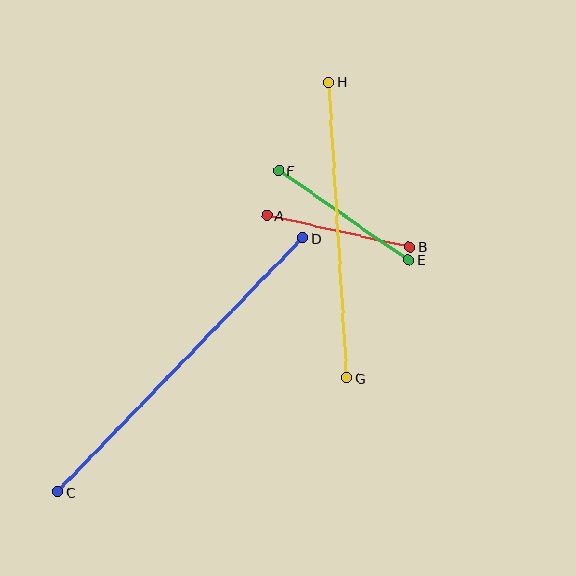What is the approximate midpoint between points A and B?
The midpoint is at approximately (338, 231) pixels.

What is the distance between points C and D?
The distance is approximately 354 pixels.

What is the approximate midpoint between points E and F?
The midpoint is at approximately (343, 215) pixels.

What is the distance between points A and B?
The distance is approximately 147 pixels.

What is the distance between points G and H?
The distance is approximately 297 pixels.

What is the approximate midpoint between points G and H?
The midpoint is at approximately (338, 230) pixels.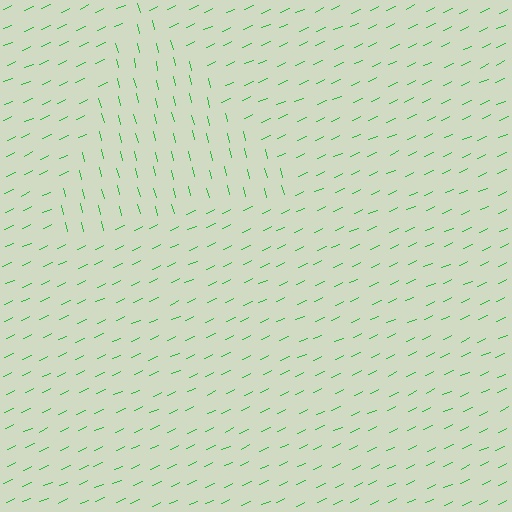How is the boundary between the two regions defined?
The boundary is defined purely by a change in line orientation (approximately 79 degrees difference). All lines are the same color and thickness.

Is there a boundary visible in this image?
Yes, there is a texture boundary formed by a change in line orientation.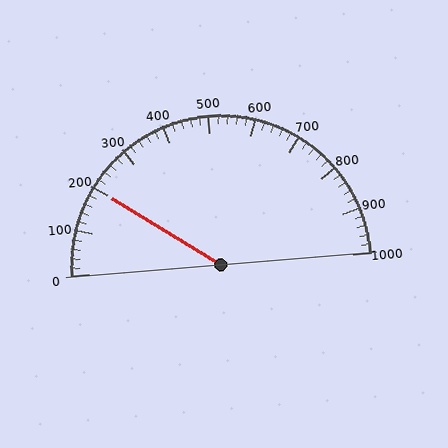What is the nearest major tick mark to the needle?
The nearest major tick mark is 200.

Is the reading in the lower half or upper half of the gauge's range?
The reading is in the lower half of the range (0 to 1000).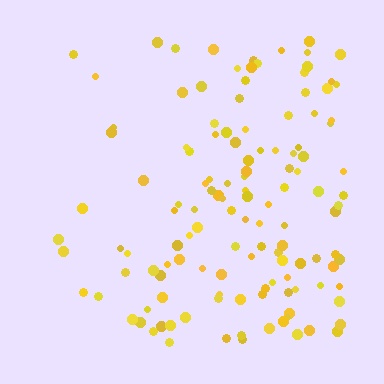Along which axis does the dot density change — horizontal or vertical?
Horizontal.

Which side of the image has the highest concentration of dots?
The right.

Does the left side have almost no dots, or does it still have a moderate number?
Still a moderate number, just noticeably fewer than the right.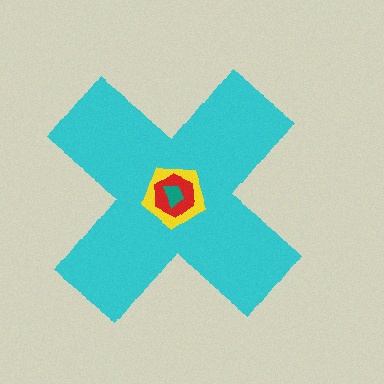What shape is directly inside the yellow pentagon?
The red hexagon.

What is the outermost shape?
The cyan cross.